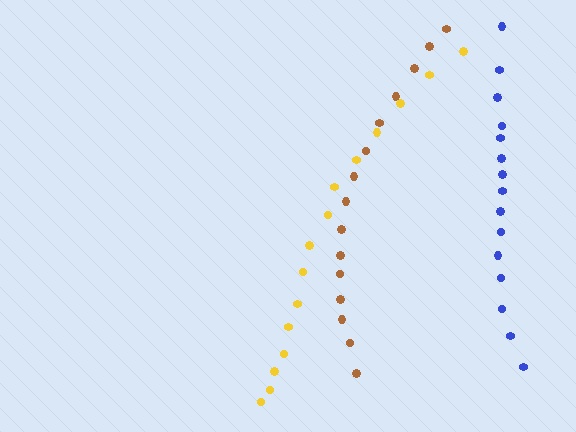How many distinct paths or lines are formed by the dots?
There are 3 distinct paths.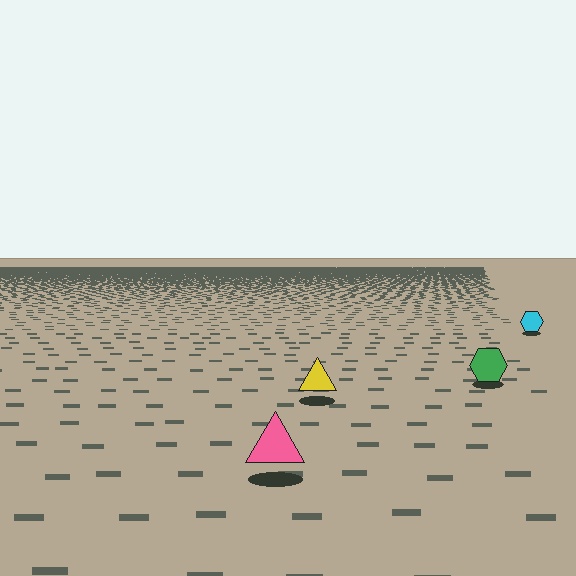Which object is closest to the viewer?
The pink triangle is closest. The texture marks near it are larger and more spread out.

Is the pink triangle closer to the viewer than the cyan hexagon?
Yes. The pink triangle is closer — you can tell from the texture gradient: the ground texture is coarser near it.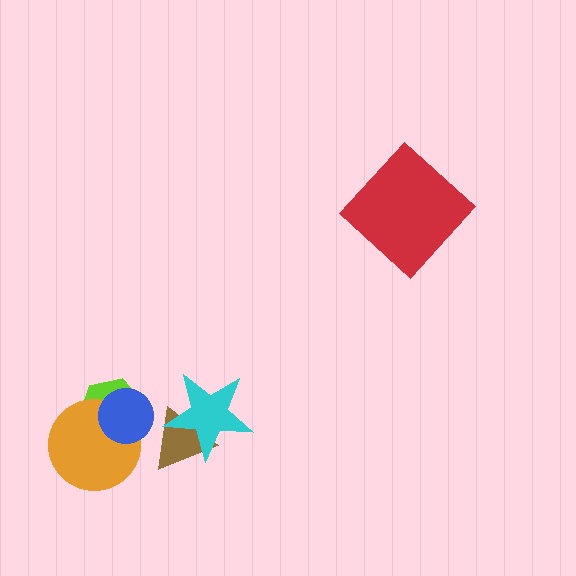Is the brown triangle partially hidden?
Yes, it is partially covered by another shape.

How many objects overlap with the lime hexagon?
2 objects overlap with the lime hexagon.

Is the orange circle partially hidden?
Yes, it is partially covered by another shape.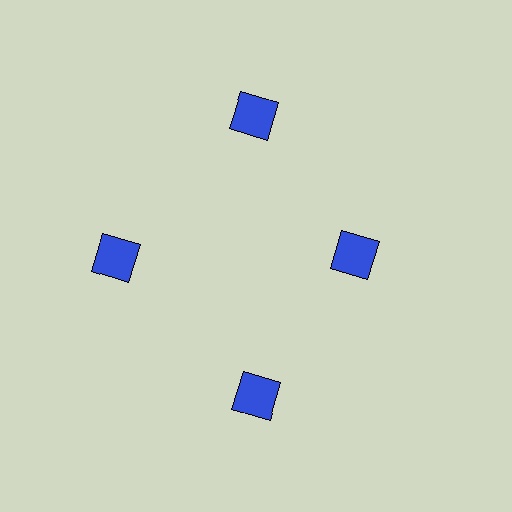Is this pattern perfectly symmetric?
No. The 4 blue squares are arranged in a ring, but one element near the 3 o'clock position is pulled inward toward the center, breaking the 4-fold rotational symmetry.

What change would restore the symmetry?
The symmetry would be restored by moving it outward, back onto the ring so that all 4 squares sit at equal angles and equal distance from the center.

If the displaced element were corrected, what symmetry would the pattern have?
It would have 4-fold rotational symmetry — the pattern would map onto itself every 90 degrees.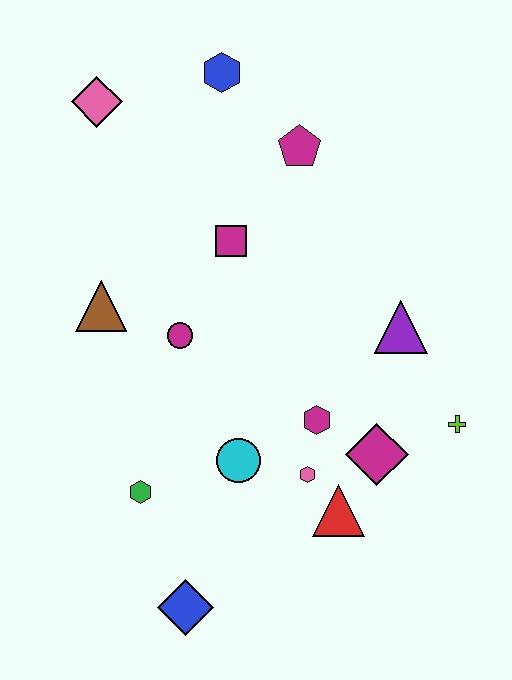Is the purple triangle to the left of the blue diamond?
No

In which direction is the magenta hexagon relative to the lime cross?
The magenta hexagon is to the left of the lime cross.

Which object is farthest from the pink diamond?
The blue diamond is farthest from the pink diamond.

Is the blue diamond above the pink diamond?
No